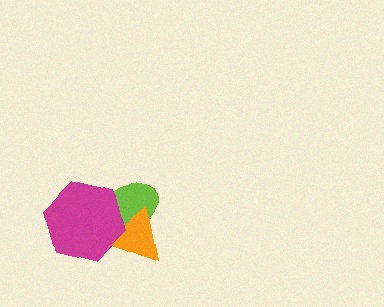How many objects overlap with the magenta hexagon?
2 objects overlap with the magenta hexagon.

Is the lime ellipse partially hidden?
Yes, it is partially covered by another shape.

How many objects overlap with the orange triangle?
2 objects overlap with the orange triangle.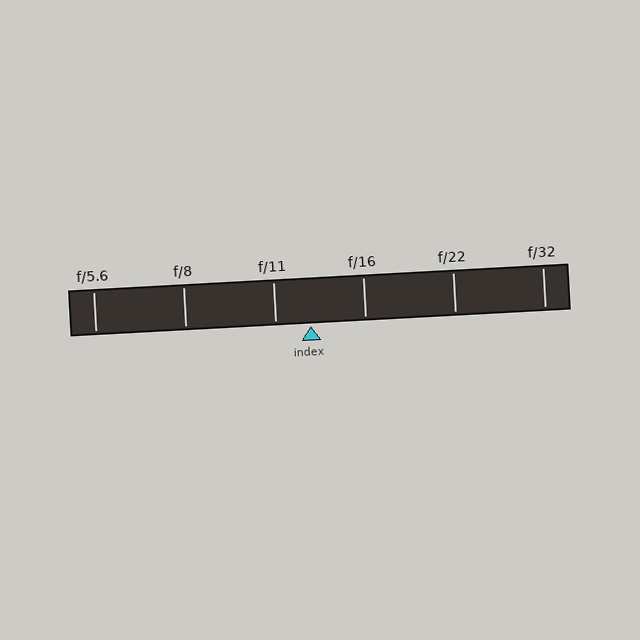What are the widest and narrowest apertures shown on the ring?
The widest aperture shown is f/5.6 and the narrowest is f/32.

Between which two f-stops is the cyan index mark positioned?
The index mark is between f/11 and f/16.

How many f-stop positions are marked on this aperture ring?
There are 6 f-stop positions marked.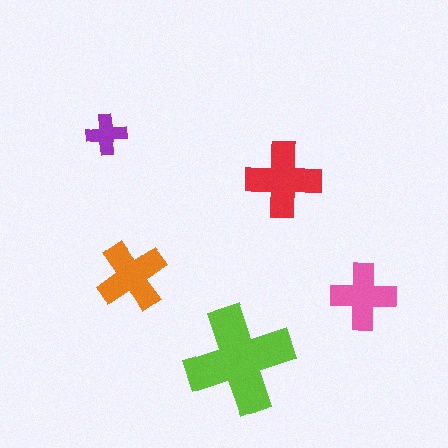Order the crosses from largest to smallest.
the lime one, the red one, the orange one, the pink one, the purple one.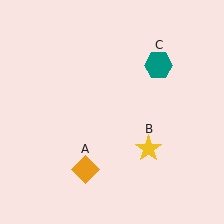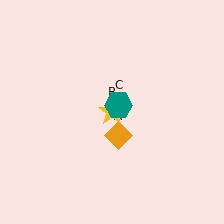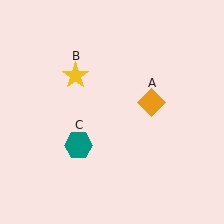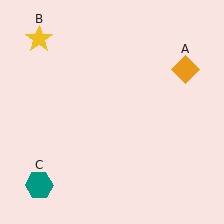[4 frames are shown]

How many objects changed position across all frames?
3 objects changed position: orange diamond (object A), yellow star (object B), teal hexagon (object C).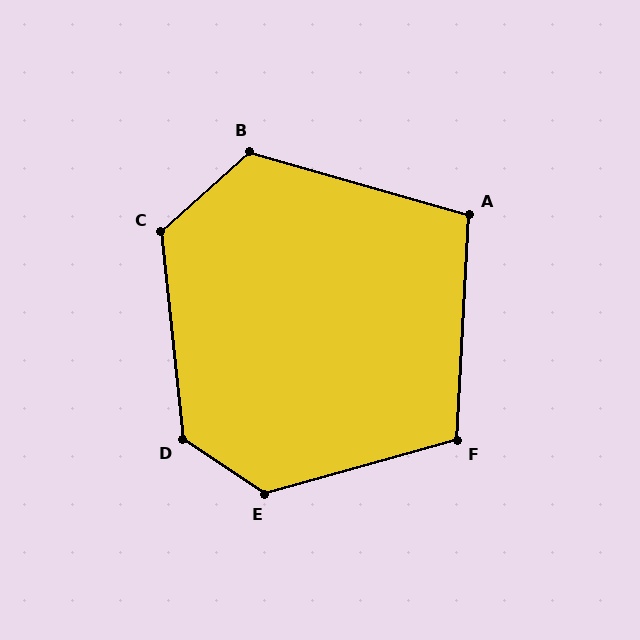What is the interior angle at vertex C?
Approximately 126 degrees (obtuse).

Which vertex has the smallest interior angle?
A, at approximately 103 degrees.